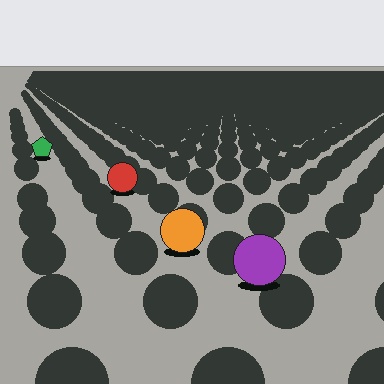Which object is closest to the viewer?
The purple circle is closest. The texture marks near it are larger and more spread out.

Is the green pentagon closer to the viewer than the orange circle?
No. The orange circle is closer — you can tell from the texture gradient: the ground texture is coarser near it.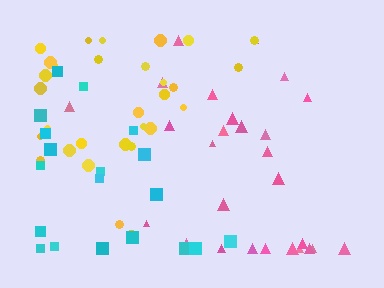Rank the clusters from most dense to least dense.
yellow, pink, cyan.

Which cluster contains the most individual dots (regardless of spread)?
Yellow (32).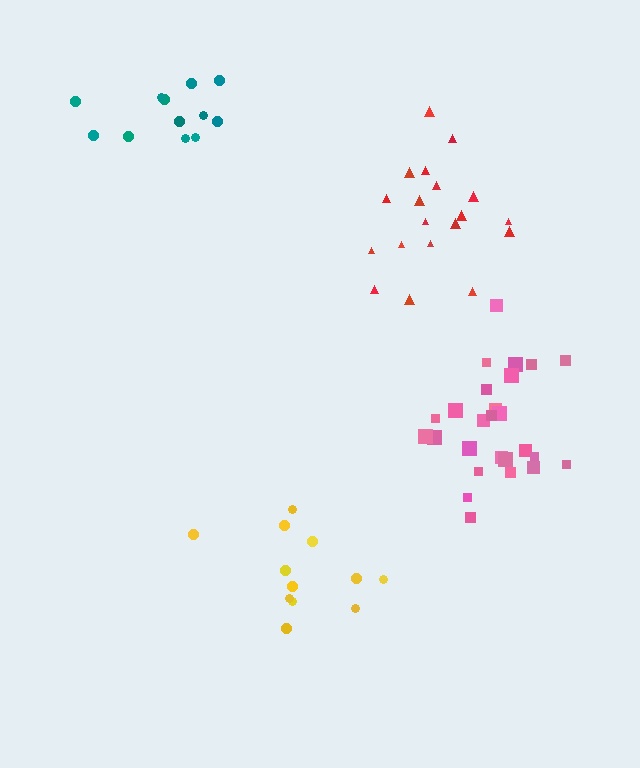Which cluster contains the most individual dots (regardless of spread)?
Pink (26).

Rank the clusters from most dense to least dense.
pink, teal, red, yellow.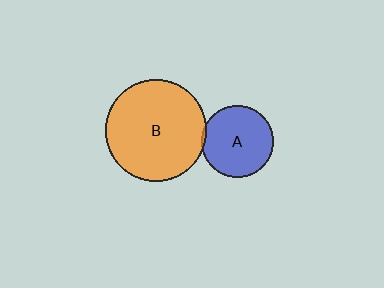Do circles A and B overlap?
Yes.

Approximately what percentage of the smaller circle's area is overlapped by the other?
Approximately 5%.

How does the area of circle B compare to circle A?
Approximately 2.0 times.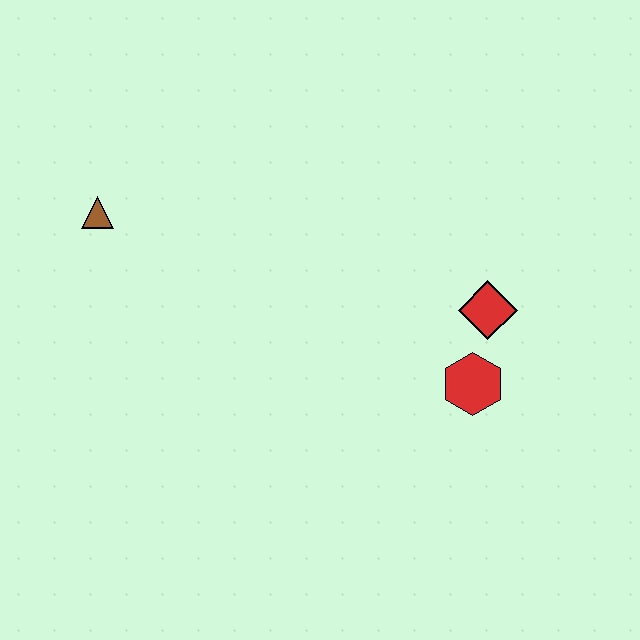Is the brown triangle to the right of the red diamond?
No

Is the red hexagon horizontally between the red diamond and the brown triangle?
Yes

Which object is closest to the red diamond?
The red hexagon is closest to the red diamond.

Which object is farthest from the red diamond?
The brown triangle is farthest from the red diamond.